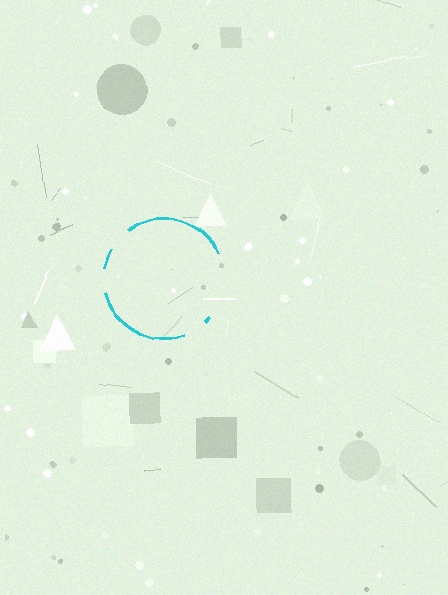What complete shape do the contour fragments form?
The contour fragments form a circle.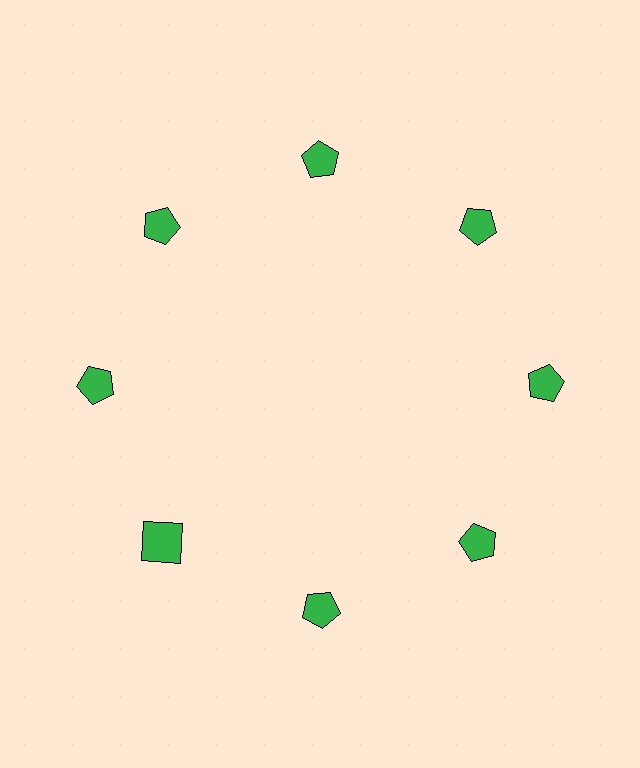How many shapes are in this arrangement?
There are 8 shapes arranged in a ring pattern.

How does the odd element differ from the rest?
It has a different shape: square instead of pentagon.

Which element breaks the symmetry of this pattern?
The green square at roughly the 8 o'clock position breaks the symmetry. All other shapes are green pentagons.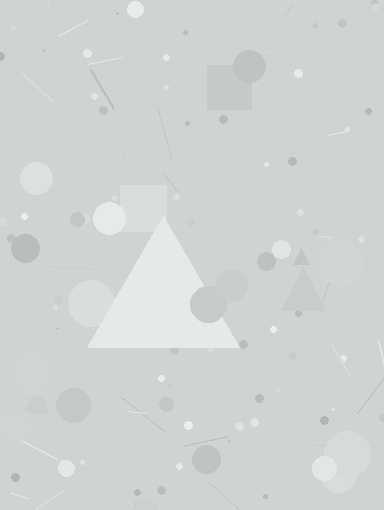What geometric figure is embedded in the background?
A triangle is embedded in the background.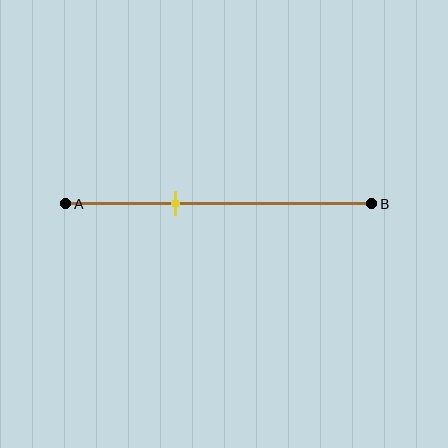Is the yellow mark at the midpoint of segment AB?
No, the mark is at about 35% from A, not at the 50% midpoint.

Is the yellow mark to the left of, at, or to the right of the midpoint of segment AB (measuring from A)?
The yellow mark is to the left of the midpoint of segment AB.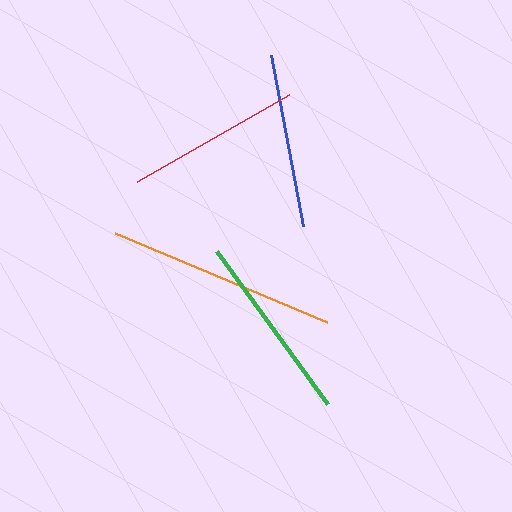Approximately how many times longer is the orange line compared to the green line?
The orange line is approximately 1.2 times the length of the green line.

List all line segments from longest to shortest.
From longest to shortest: orange, green, red, blue.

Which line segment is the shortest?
The blue line is the shortest at approximately 173 pixels.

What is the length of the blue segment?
The blue segment is approximately 173 pixels long.